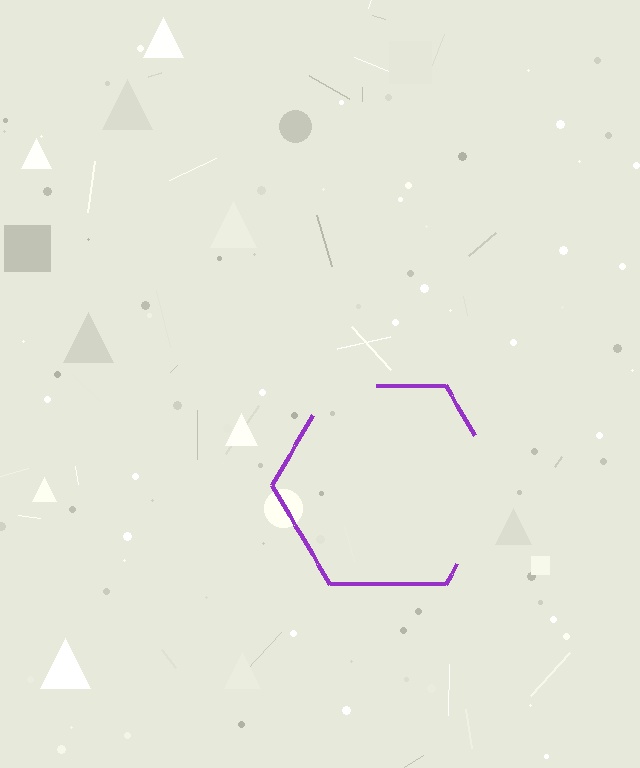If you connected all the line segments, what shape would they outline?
They would outline a hexagon.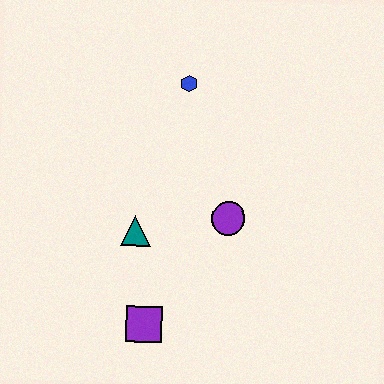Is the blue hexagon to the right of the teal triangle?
Yes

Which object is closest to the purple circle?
The teal triangle is closest to the purple circle.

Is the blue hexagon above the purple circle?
Yes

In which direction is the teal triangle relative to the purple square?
The teal triangle is above the purple square.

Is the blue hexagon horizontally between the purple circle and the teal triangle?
Yes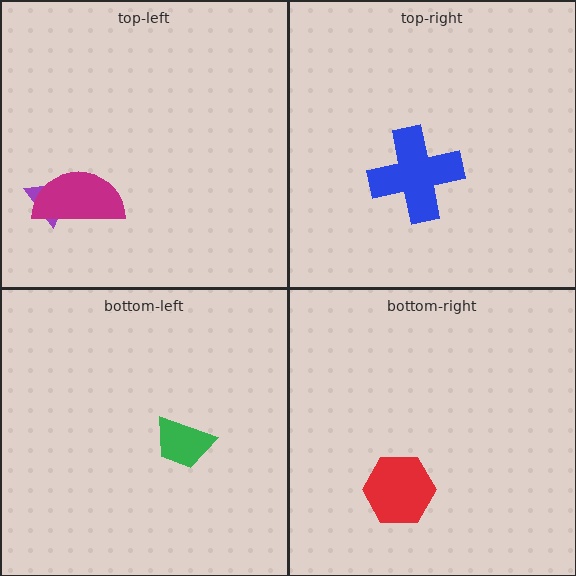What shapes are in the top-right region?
The blue cross.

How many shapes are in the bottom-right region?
1.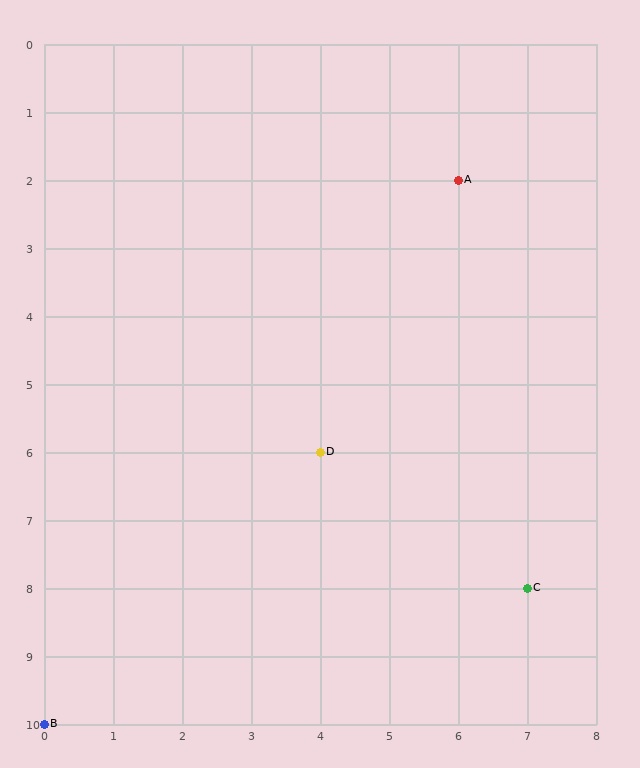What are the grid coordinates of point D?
Point D is at grid coordinates (4, 6).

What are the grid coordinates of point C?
Point C is at grid coordinates (7, 8).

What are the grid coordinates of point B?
Point B is at grid coordinates (0, 10).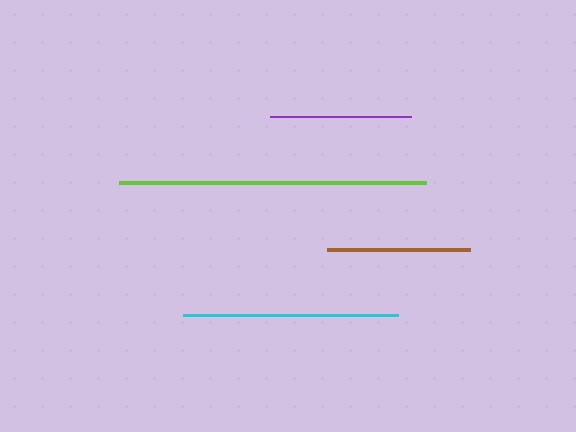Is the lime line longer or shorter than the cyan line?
The lime line is longer than the cyan line.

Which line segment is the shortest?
The purple line is the shortest at approximately 141 pixels.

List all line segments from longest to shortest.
From longest to shortest: lime, cyan, brown, purple.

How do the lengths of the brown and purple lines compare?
The brown and purple lines are approximately the same length.